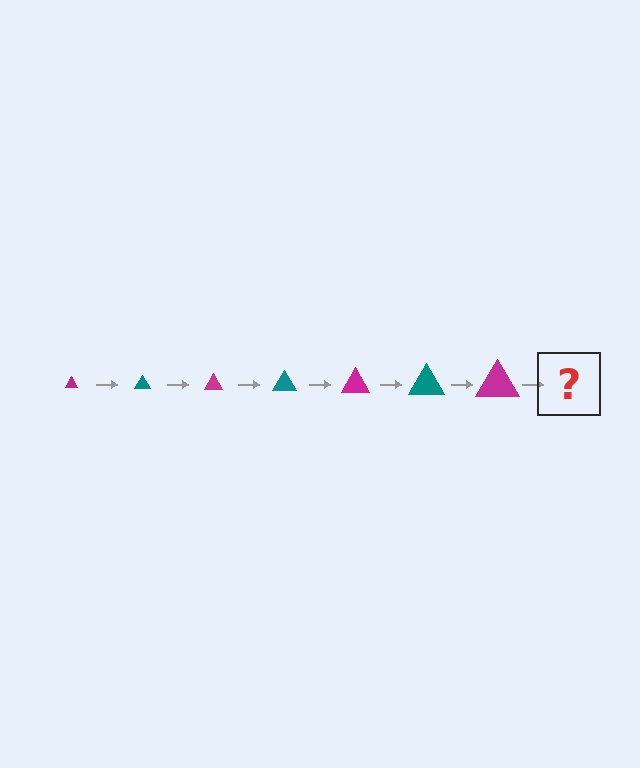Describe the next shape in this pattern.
It should be a teal triangle, larger than the previous one.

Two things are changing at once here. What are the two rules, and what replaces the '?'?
The two rules are that the triangle grows larger each step and the color cycles through magenta and teal. The '?' should be a teal triangle, larger than the previous one.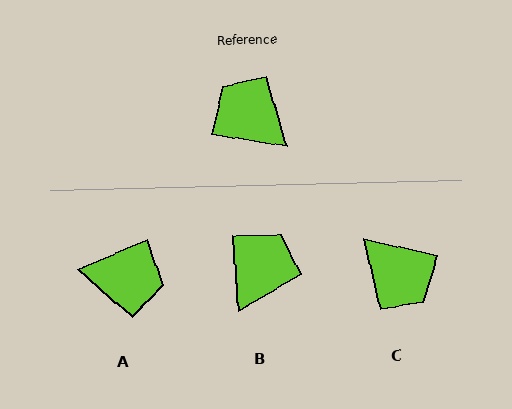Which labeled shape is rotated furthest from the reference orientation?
C, about 177 degrees away.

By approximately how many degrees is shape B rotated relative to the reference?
Approximately 77 degrees clockwise.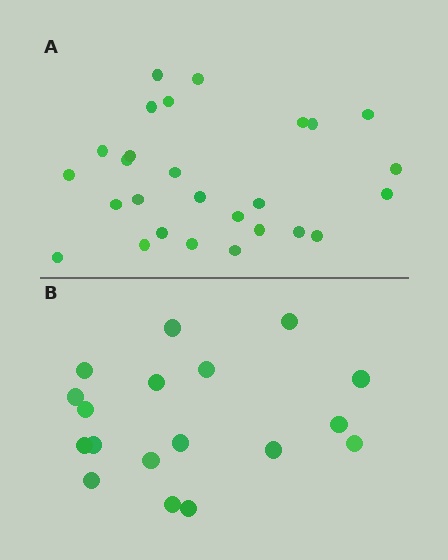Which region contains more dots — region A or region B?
Region A (the top region) has more dots.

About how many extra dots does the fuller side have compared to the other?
Region A has roughly 8 or so more dots than region B.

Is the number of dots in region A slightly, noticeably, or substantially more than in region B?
Region A has substantially more. The ratio is roughly 1.5 to 1.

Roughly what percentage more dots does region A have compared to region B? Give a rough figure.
About 50% more.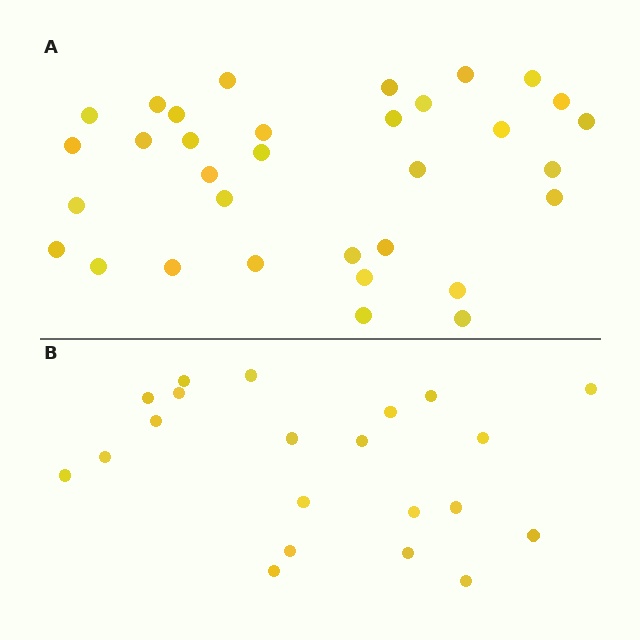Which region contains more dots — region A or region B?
Region A (the top region) has more dots.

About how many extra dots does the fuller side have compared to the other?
Region A has roughly 12 or so more dots than region B.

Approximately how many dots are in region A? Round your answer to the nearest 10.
About 30 dots. (The exact count is 33, which rounds to 30.)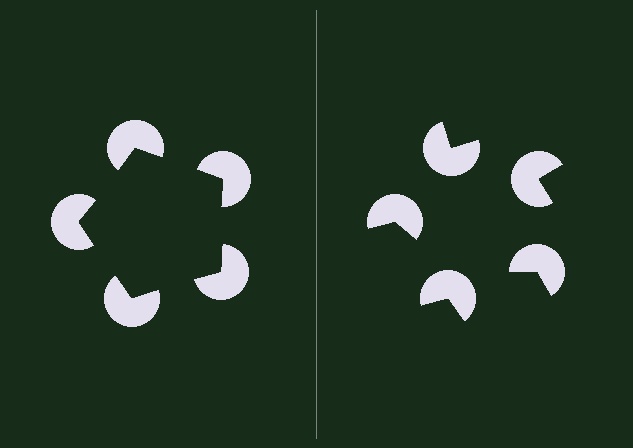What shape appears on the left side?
An illusory pentagon.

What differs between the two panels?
The pac-man discs are positioned identically on both sides; only the wedge orientations differ. On the left they align to a pentagon; on the right they are misaligned.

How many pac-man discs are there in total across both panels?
10 — 5 on each side.